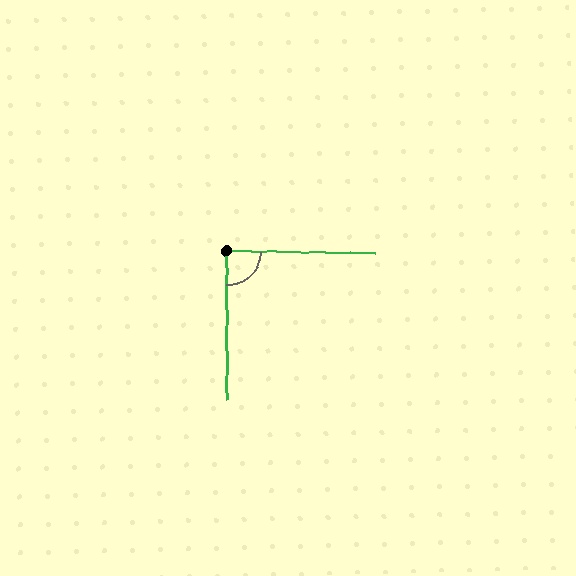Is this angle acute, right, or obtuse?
It is approximately a right angle.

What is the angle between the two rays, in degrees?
Approximately 89 degrees.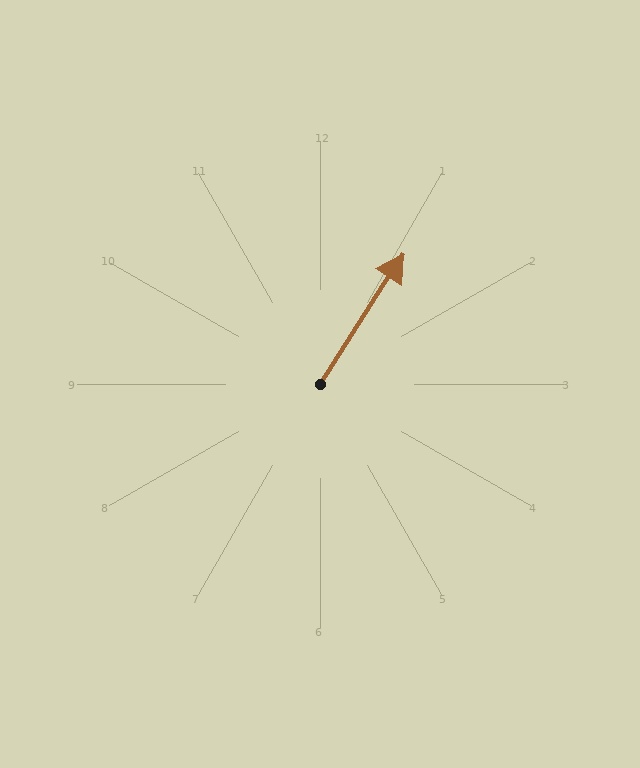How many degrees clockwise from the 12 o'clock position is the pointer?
Approximately 33 degrees.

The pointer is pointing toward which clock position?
Roughly 1 o'clock.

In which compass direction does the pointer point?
Northeast.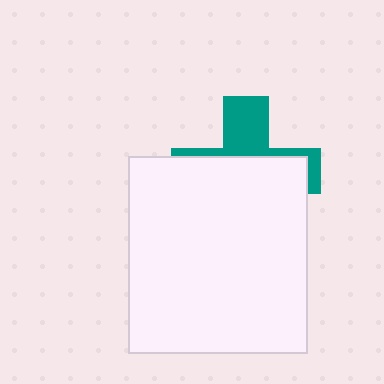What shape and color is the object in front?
The object in front is a white rectangle.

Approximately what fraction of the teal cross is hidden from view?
Roughly 65% of the teal cross is hidden behind the white rectangle.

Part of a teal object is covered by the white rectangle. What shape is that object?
It is a cross.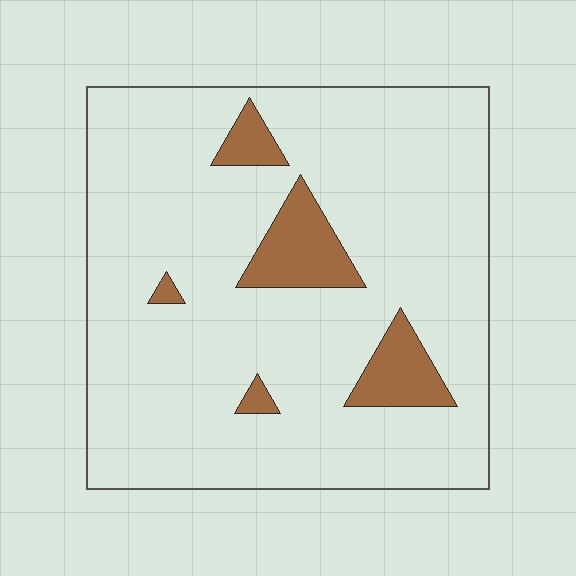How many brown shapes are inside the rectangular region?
5.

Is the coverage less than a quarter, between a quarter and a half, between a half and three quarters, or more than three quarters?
Less than a quarter.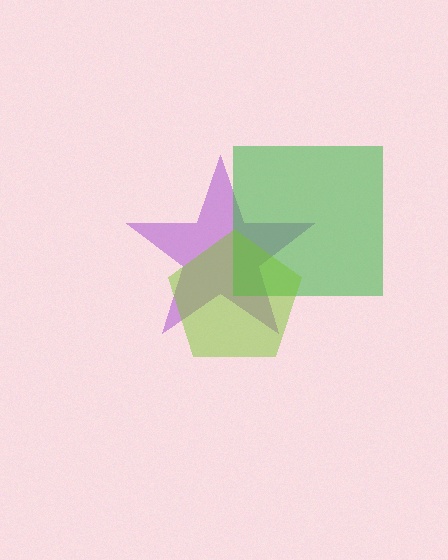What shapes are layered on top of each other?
The layered shapes are: a purple star, a green square, a lime pentagon.